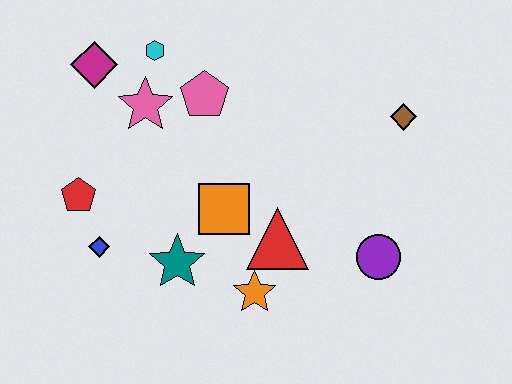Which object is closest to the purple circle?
The red triangle is closest to the purple circle.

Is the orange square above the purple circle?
Yes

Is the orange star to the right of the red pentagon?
Yes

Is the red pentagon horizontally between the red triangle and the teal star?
No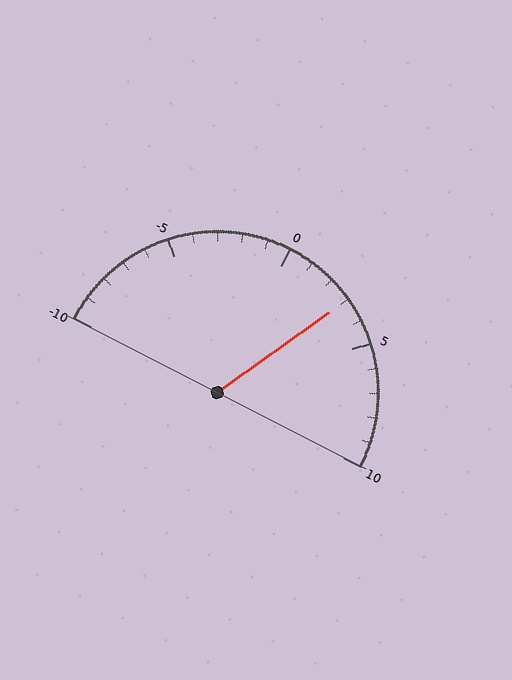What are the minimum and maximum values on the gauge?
The gauge ranges from -10 to 10.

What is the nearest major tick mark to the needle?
The nearest major tick mark is 5.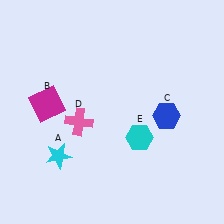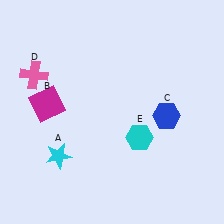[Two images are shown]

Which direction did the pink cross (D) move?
The pink cross (D) moved up.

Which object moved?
The pink cross (D) moved up.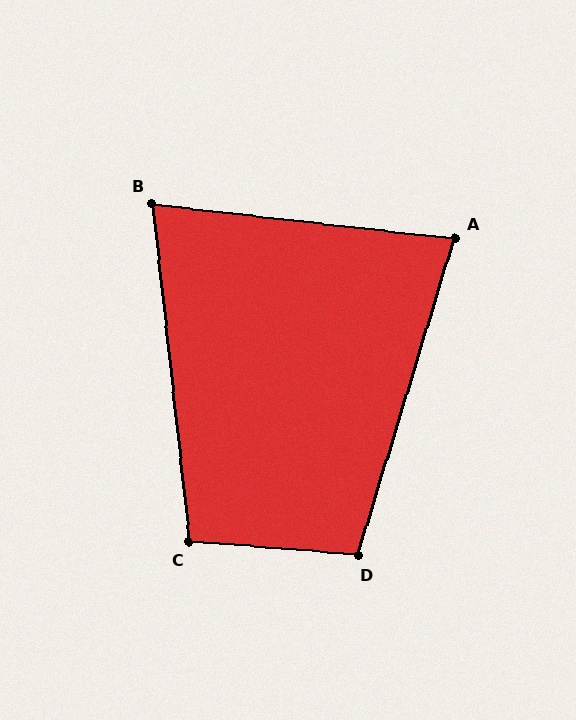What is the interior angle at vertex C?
Approximately 101 degrees (obtuse).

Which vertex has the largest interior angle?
D, at approximately 103 degrees.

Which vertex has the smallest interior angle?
B, at approximately 77 degrees.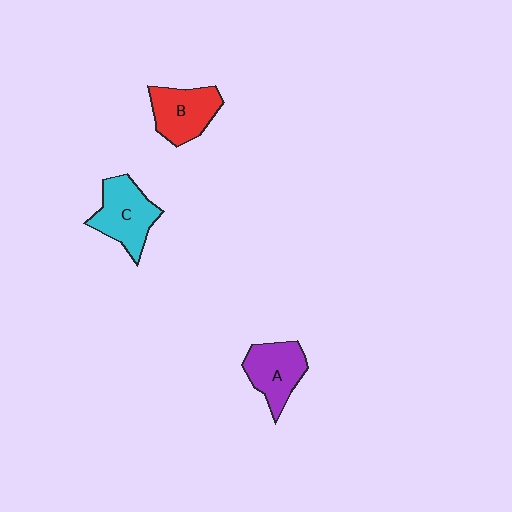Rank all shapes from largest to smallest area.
From largest to smallest: C (cyan), B (red), A (purple).